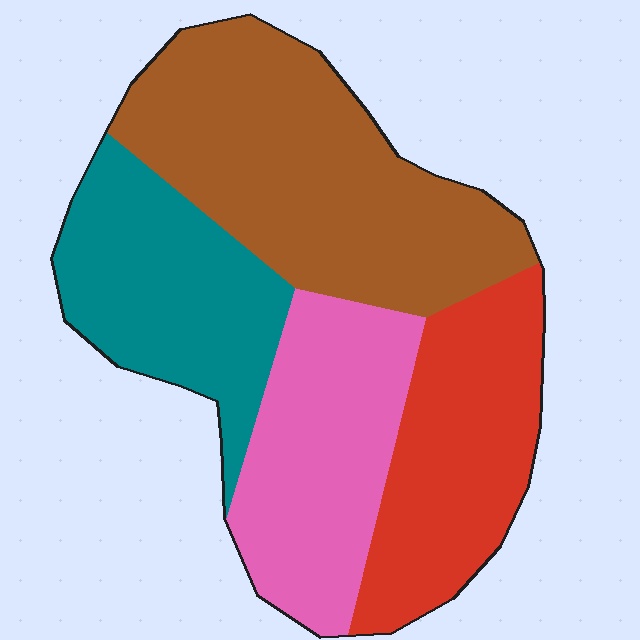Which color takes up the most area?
Brown, at roughly 35%.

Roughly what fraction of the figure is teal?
Teal covers around 20% of the figure.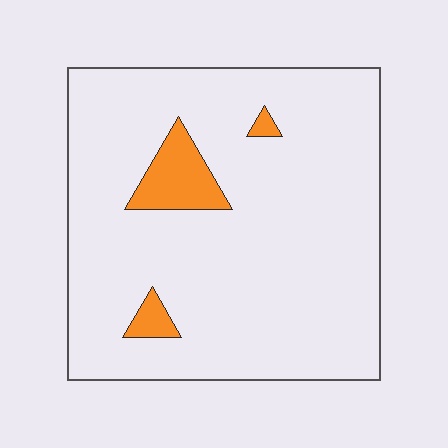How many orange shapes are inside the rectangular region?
3.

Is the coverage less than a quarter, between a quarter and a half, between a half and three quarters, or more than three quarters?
Less than a quarter.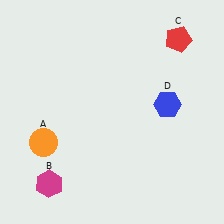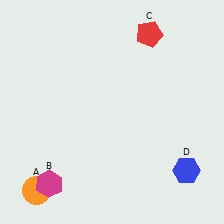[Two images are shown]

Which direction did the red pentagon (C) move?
The red pentagon (C) moved left.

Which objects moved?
The objects that moved are: the orange circle (A), the red pentagon (C), the blue hexagon (D).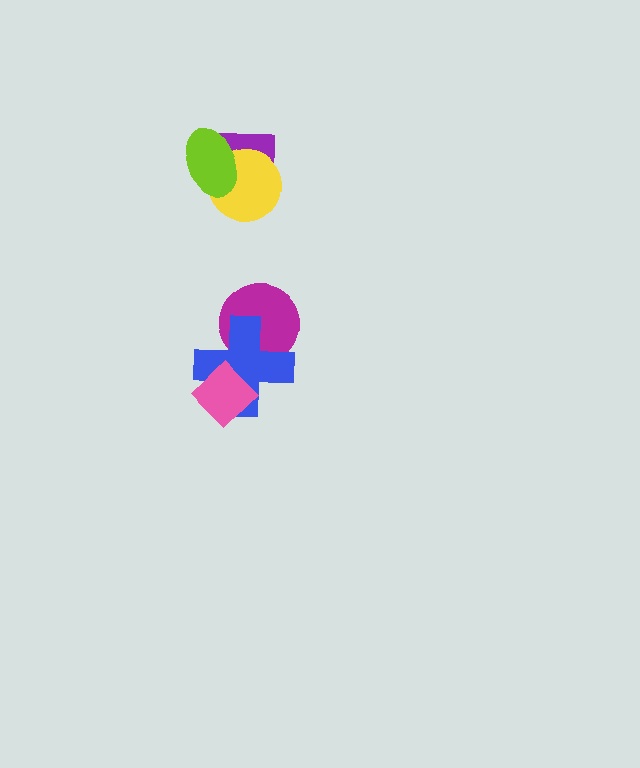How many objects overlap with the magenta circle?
1 object overlaps with the magenta circle.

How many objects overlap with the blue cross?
2 objects overlap with the blue cross.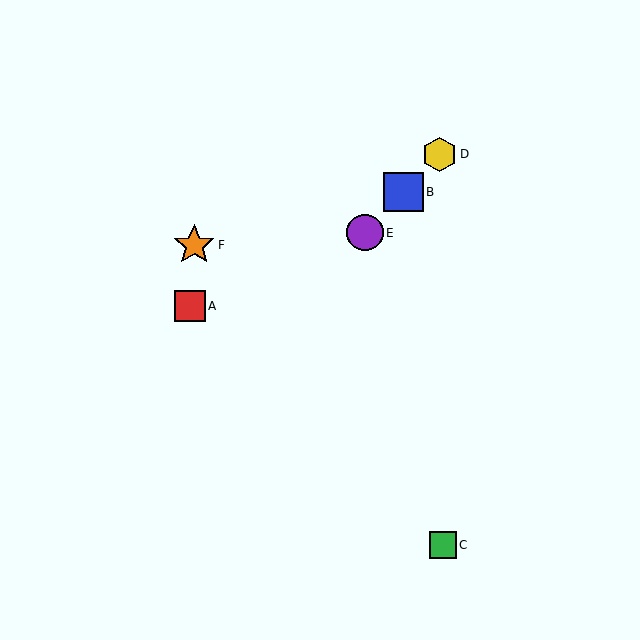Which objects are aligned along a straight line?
Objects B, D, E are aligned along a straight line.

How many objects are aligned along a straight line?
3 objects (B, D, E) are aligned along a straight line.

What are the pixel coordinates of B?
Object B is at (403, 192).